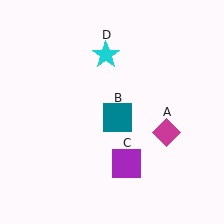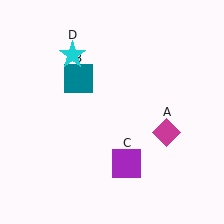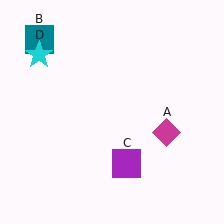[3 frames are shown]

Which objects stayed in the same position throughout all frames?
Magenta diamond (object A) and purple square (object C) remained stationary.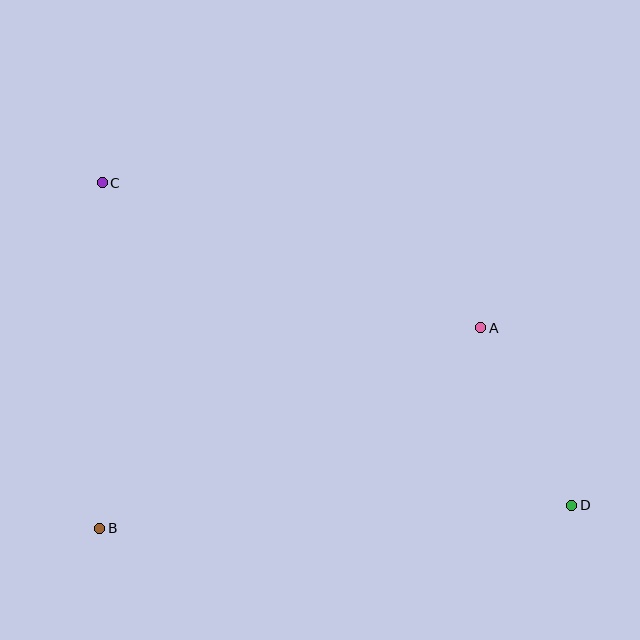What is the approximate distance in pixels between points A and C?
The distance between A and C is approximately 405 pixels.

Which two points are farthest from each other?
Points C and D are farthest from each other.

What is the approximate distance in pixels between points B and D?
The distance between B and D is approximately 473 pixels.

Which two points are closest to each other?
Points A and D are closest to each other.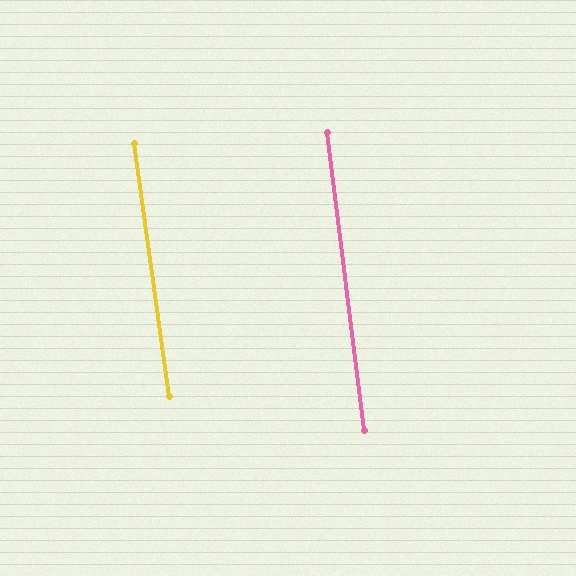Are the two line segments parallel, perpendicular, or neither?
Parallel — their directions differ by only 0.9°.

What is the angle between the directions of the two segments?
Approximately 1 degree.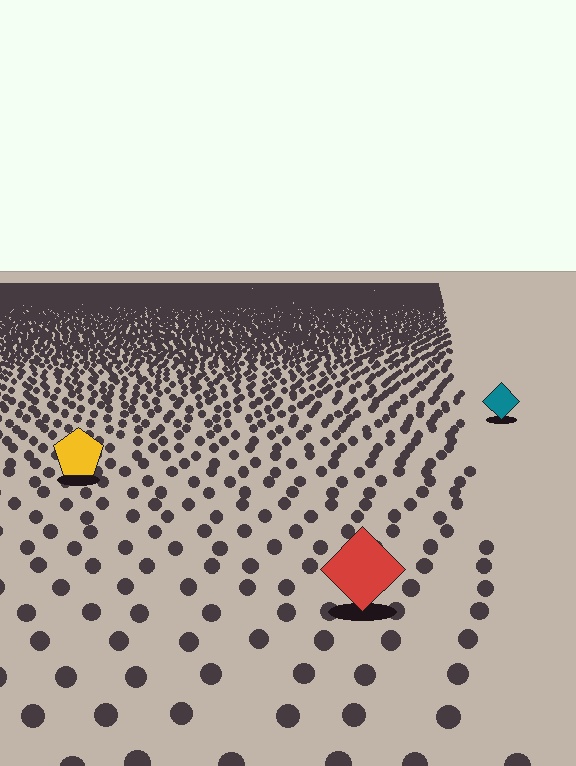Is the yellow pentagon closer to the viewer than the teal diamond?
Yes. The yellow pentagon is closer — you can tell from the texture gradient: the ground texture is coarser near it.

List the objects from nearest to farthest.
From nearest to farthest: the red diamond, the yellow pentagon, the teal diamond.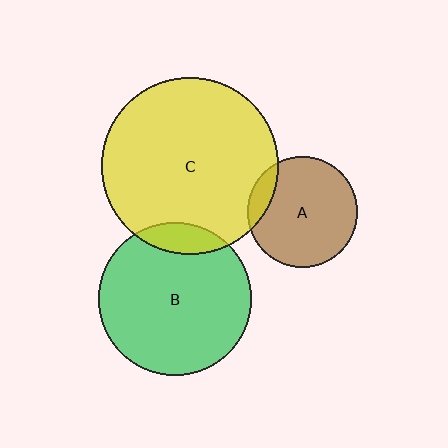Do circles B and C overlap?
Yes.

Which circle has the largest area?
Circle C (yellow).